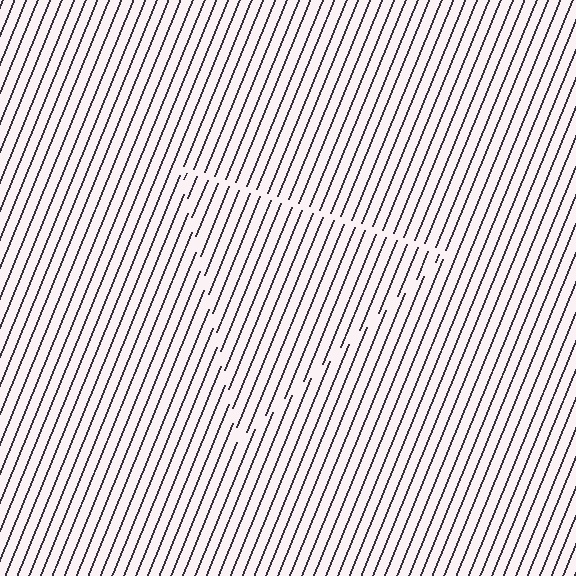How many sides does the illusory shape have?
3 sides — the line-ends trace a triangle.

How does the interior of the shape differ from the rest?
The interior of the shape contains the same grating, shifted by half a period — the contour is defined by the phase discontinuity where line-ends from the inner and outer gratings abut.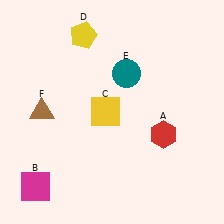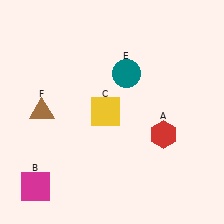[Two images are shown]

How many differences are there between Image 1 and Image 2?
There is 1 difference between the two images.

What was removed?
The yellow pentagon (D) was removed in Image 2.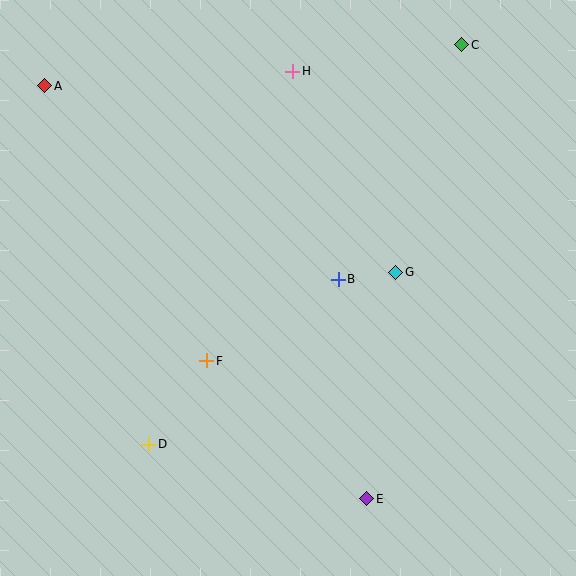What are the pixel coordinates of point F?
Point F is at (207, 361).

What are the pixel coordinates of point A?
Point A is at (45, 86).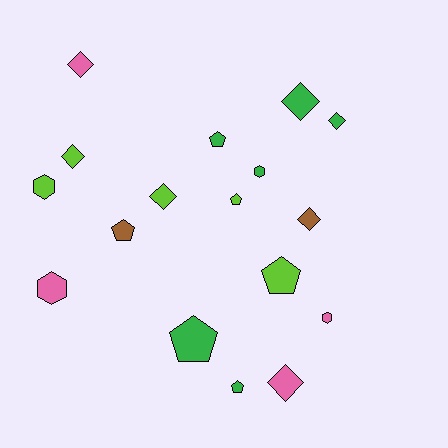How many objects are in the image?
There are 17 objects.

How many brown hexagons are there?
There are no brown hexagons.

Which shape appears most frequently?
Diamond, with 7 objects.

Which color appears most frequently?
Green, with 6 objects.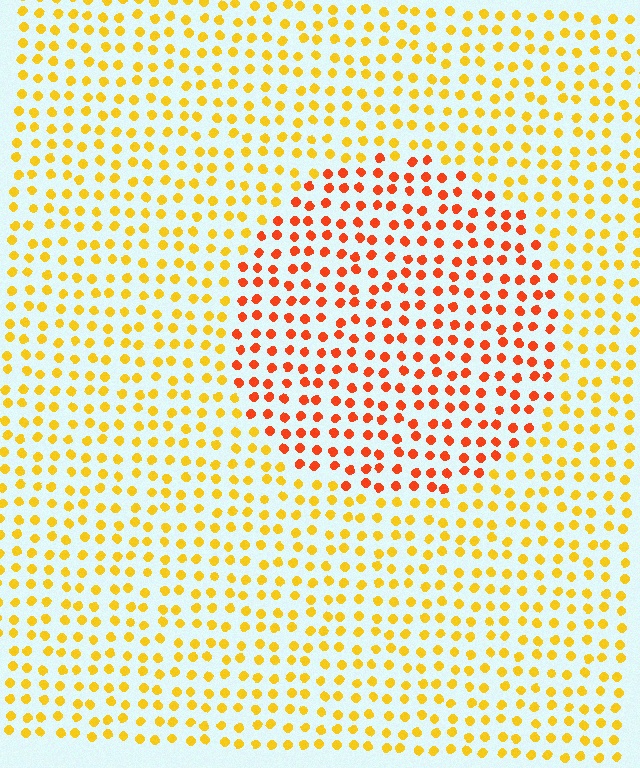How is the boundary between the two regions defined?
The boundary is defined purely by a slight shift in hue (about 37 degrees). Spacing, size, and orientation are identical on both sides.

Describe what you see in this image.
The image is filled with small yellow elements in a uniform arrangement. A circle-shaped region is visible where the elements are tinted to a slightly different hue, forming a subtle color boundary.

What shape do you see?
I see a circle.